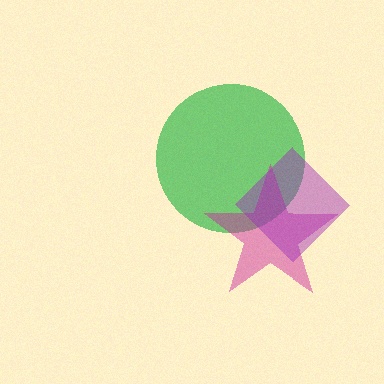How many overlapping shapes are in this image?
There are 3 overlapping shapes in the image.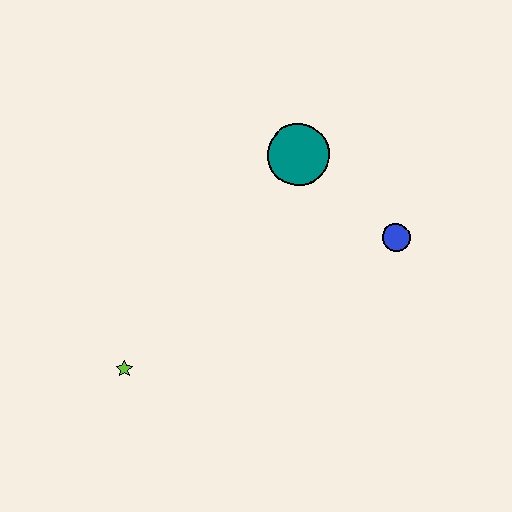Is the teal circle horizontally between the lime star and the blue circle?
Yes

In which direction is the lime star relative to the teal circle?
The lime star is below the teal circle.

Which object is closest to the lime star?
The teal circle is closest to the lime star.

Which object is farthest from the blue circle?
The lime star is farthest from the blue circle.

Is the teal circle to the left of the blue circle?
Yes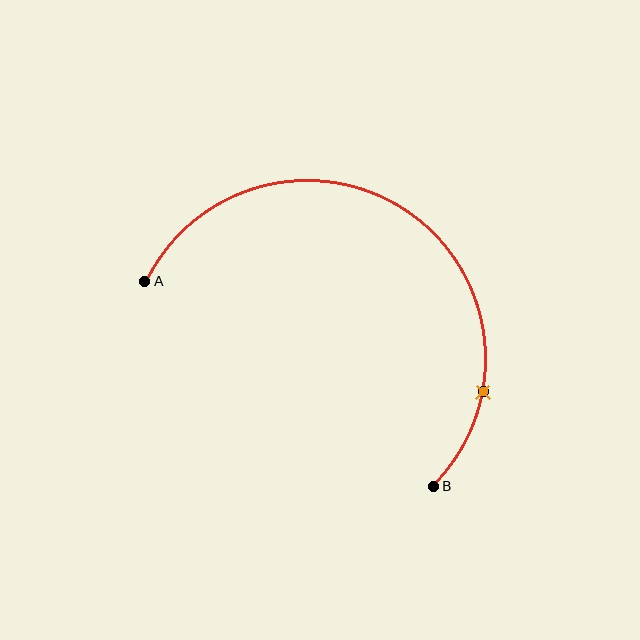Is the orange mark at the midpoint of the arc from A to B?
No. The orange mark lies on the arc but is closer to endpoint B. The arc midpoint would be at the point on the curve equidistant along the arc from both A and B.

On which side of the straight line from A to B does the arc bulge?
The arc bulges above and to the right of the straight line connecting A and B.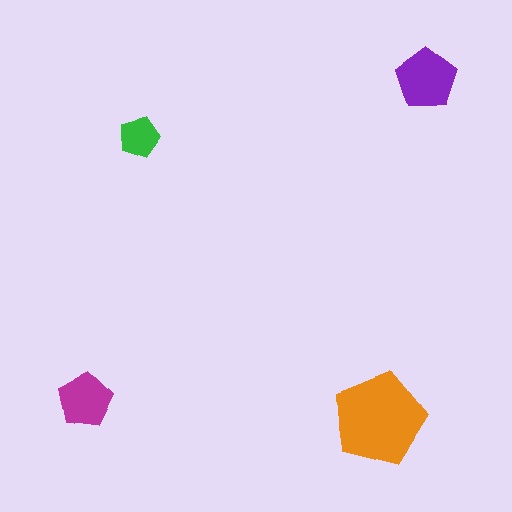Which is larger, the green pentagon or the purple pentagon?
The purple one.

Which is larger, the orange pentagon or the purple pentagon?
The orange one.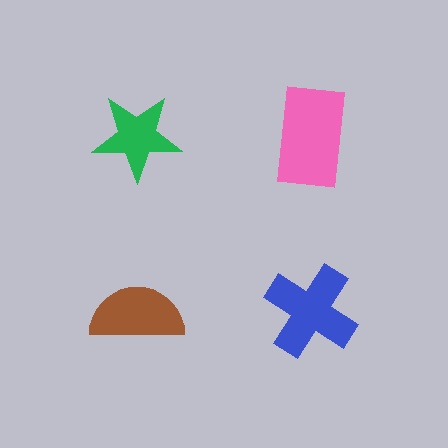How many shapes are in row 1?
2 shapes.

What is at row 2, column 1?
A brown semicircle.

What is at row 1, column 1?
A green star.